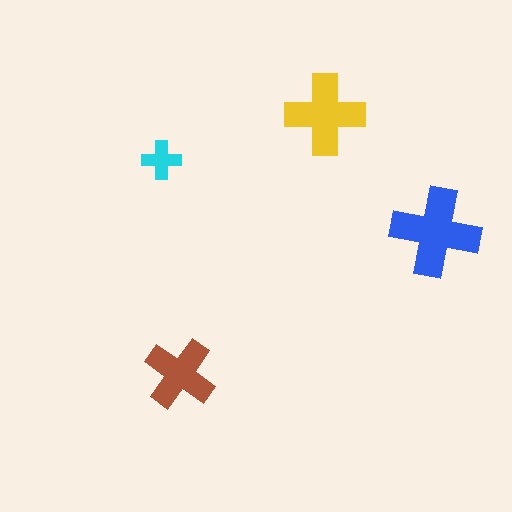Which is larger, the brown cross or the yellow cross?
The yellow one.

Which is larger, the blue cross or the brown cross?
The blue one.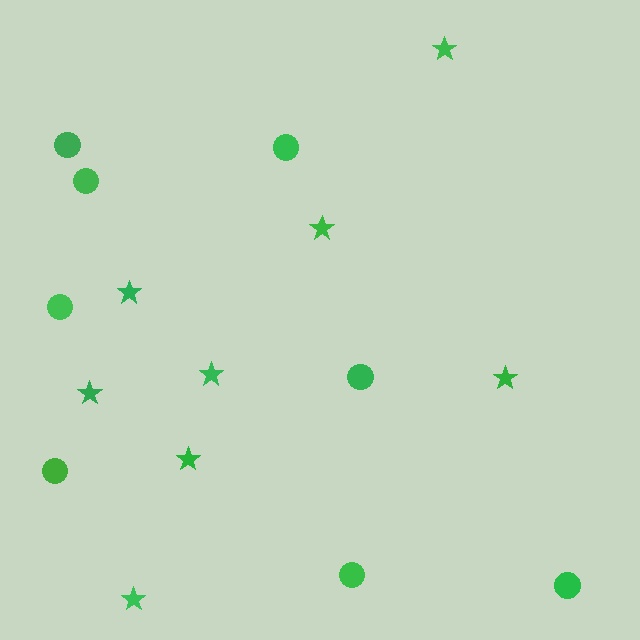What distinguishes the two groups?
There are 2 groups: one group of stars (8) and one group of circles (8).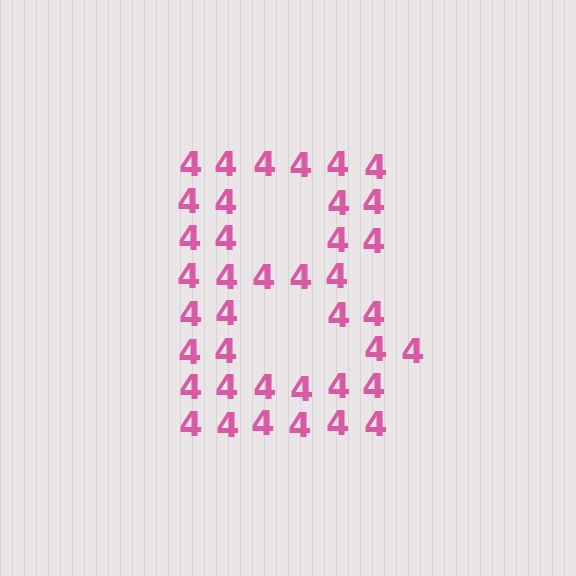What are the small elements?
The small elements are digit 4's.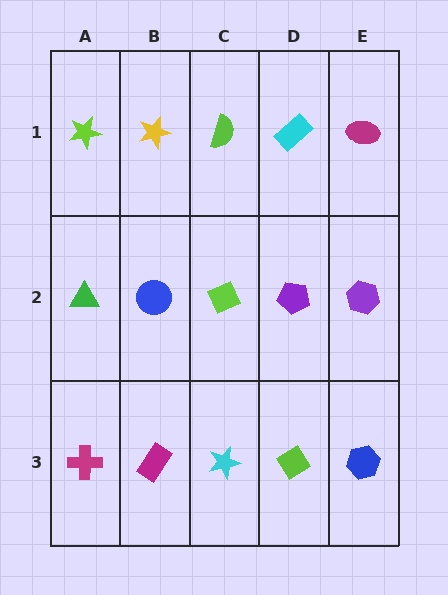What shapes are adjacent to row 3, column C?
A lime diamond (row 2, column C), a magenta rectangle (row 3, column B), a lime diamond (row 3, column D).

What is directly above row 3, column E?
A purple hexagon.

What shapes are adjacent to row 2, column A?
A lime star (row 1, column A), a magenta cross (row 3, column A), a blue circle (row 2, column B).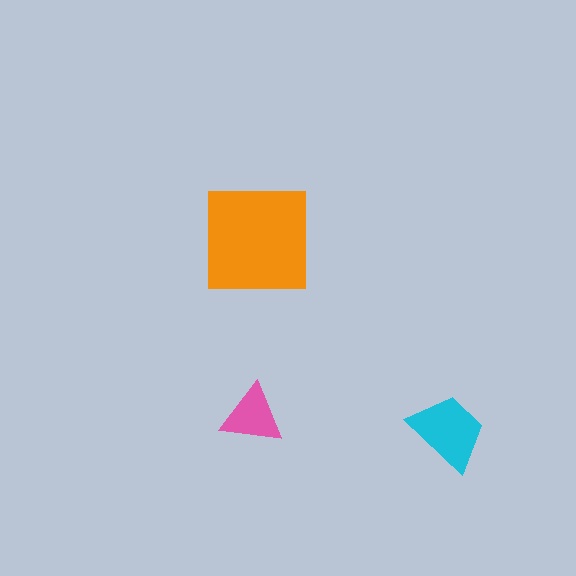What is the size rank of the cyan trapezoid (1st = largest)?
2nd.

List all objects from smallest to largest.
The pink triangle, the cyan trapezoid, the orange square.